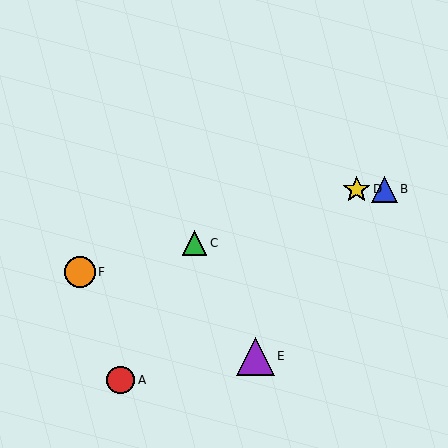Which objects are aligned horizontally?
Objects B, D are aligned horizontally.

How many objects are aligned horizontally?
2 objects (B, D) are aligned horizontally.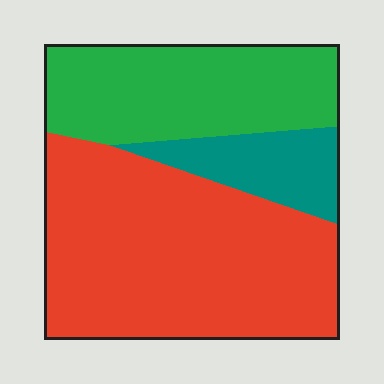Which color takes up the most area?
Red, at roughly 55%.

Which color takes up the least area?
Teal, at roughly 15%.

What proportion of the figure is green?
Green takes up about one third (1/3) of the figure.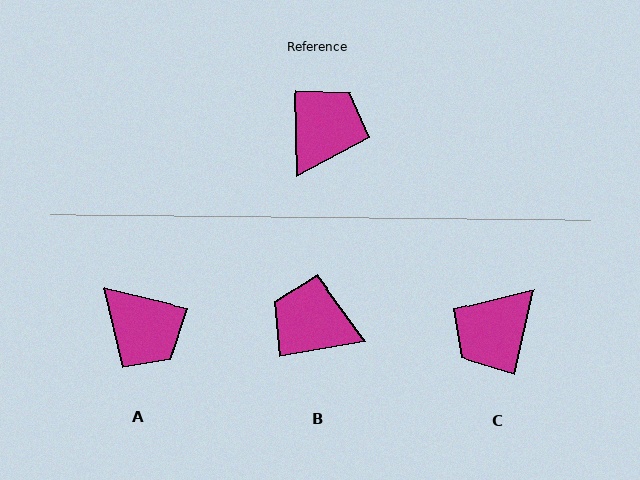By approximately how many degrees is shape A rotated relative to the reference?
Approximately 105 degrees clockwise.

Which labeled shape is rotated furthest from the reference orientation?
C, about 166 degrees away.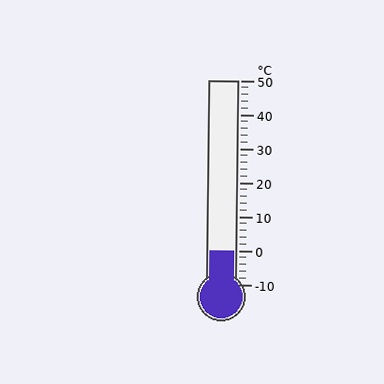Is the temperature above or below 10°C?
The temperature is below 10°C.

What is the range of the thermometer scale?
The thermometer scale ranges from -10°C to 50°C.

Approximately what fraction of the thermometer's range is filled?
The thermometer is filled to approximately 15% of its range.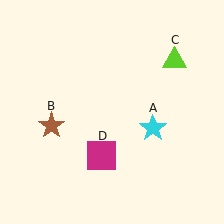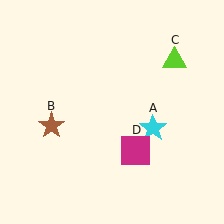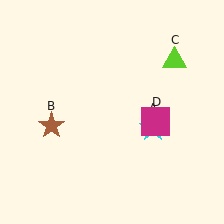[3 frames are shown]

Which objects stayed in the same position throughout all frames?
Cyan star (object A) and brown star (object B) and lime triangle (object C) remained stationary.